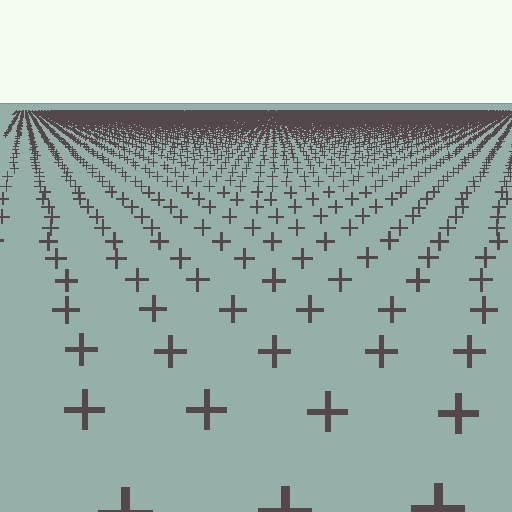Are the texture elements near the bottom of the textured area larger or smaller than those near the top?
Larger. Near the bottom, elements are closer to the viewer and appear at a bigger on-screen size.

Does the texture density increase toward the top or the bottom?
Density increases toward the top.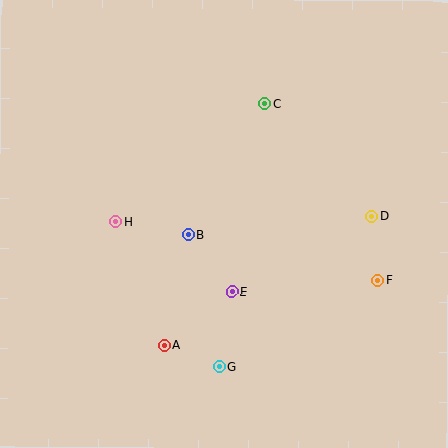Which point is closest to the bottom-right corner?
Point F is closest to the bottom-right corner.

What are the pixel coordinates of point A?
Point A is at (164, 345).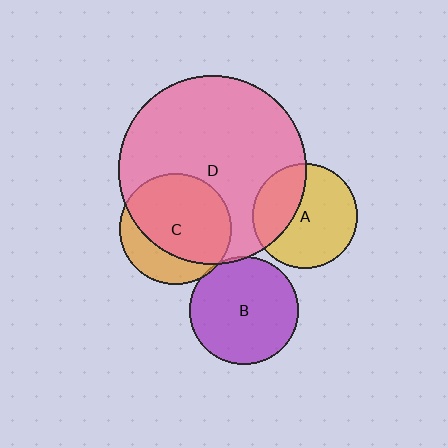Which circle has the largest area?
Circle D (pink).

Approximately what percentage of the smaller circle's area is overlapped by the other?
Approximately 5%.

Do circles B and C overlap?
Yes.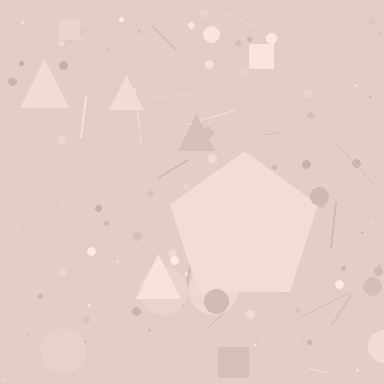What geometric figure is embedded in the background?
A pentagon is embedded in the background.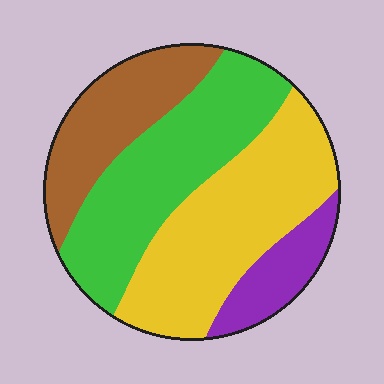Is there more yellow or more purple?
Yellow.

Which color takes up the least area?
Purple, at roughly 10%.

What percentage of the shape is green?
Green takes up between a quarter and a half of the shape.